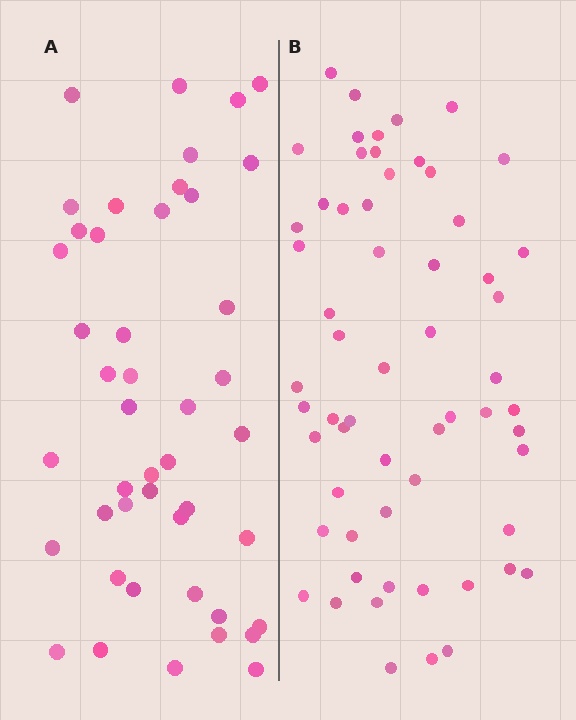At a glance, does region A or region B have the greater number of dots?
Region B (the right region) has more dots.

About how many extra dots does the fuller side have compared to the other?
Region B has approximately 15 more dots than region A.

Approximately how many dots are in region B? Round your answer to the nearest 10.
About 60 dots.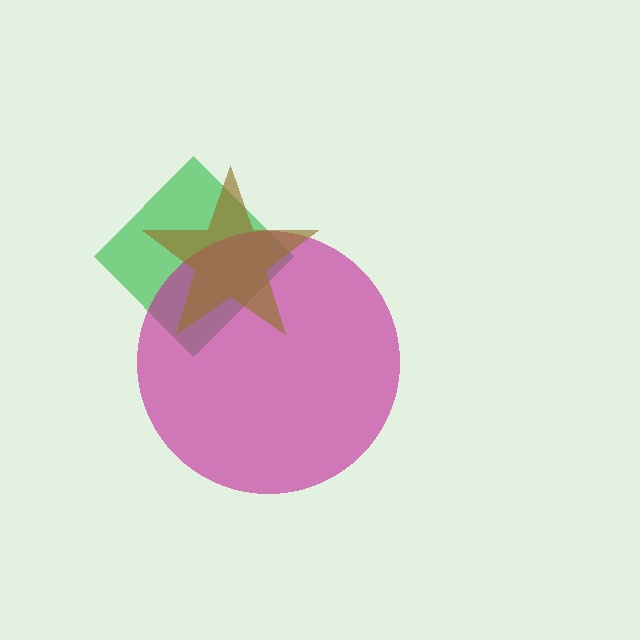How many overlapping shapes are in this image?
There are 3 overlapping shapes in the image.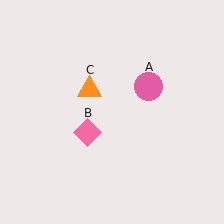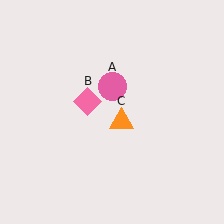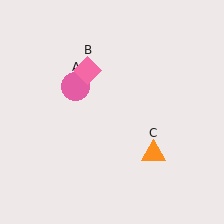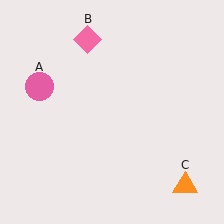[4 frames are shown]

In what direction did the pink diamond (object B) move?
The pink diamond (object B) moved up.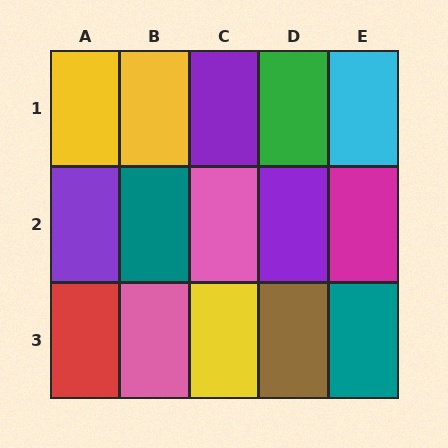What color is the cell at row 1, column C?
Purple.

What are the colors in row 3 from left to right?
Red, pink, yellow, brown, teal.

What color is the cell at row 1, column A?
Yellow.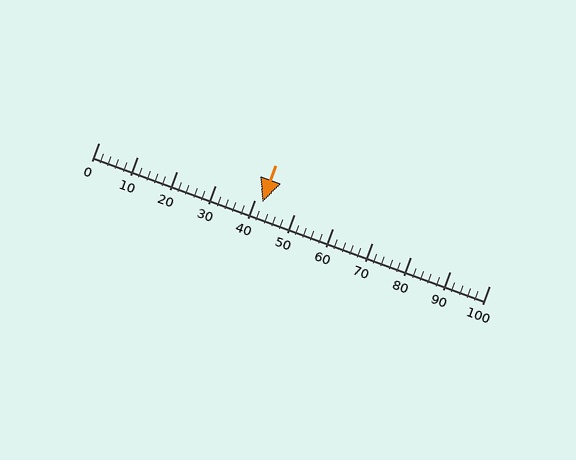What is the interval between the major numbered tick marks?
The major tick marks are spaced 10 units apart.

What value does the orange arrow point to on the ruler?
The orange arrow points to approximately 42.